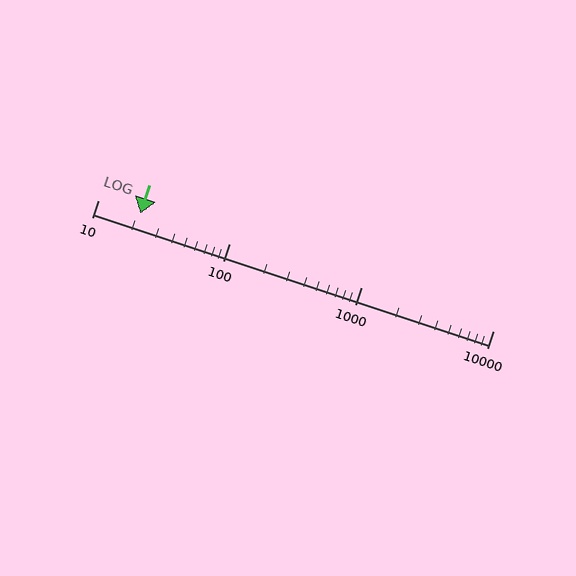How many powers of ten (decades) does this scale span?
The scale spans 3 decades, from 10 to 10000.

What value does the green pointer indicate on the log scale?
The pointer indicates approximately 21.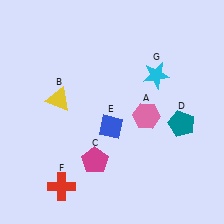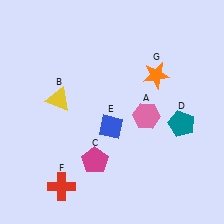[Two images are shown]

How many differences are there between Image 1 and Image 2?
There is 1 difference between the two images.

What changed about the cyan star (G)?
In Image 1, G is cyan. In Image 2, it changed to orange.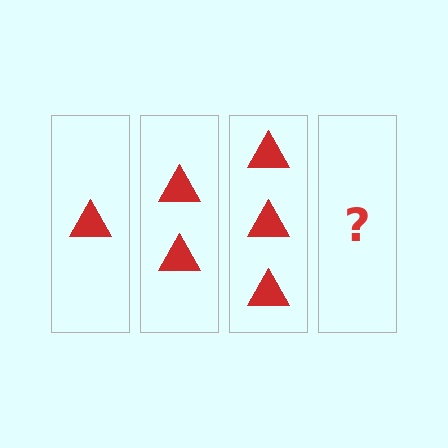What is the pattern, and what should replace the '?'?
The pattern is that each step adds one more triangle. The '?' should be 4 triangles.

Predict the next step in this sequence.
The next step is 4 triangles.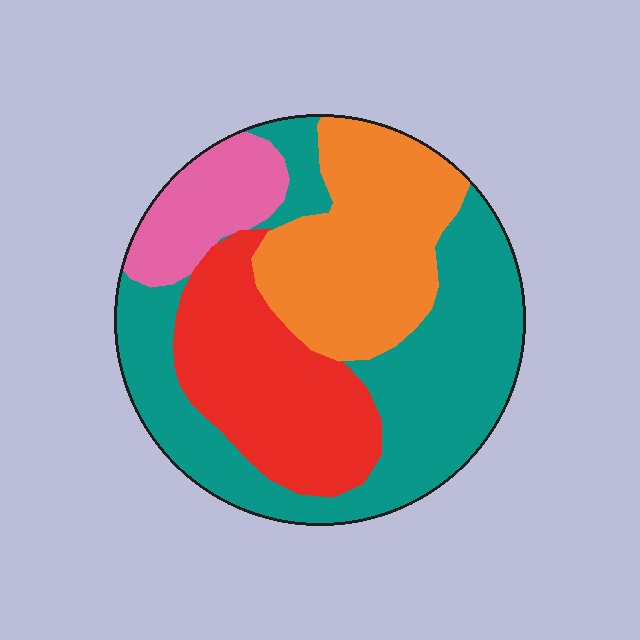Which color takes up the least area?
Pink, at roughly 10%.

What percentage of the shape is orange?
Orange covers 25% of the shape.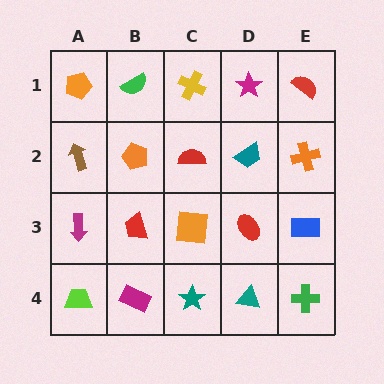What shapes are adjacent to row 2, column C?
A yellow cross (row 1, column C), an orange square (row 3, column C), an orange pentagon (row 2, column B), a teal trapezoid (row 2, column D).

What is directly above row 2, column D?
A magenta star.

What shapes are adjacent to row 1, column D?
A teal trapezoid (row 2, column D), a yellow cross (row 1, column C), a red semicircle (row 1, column E).